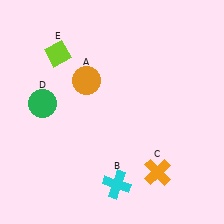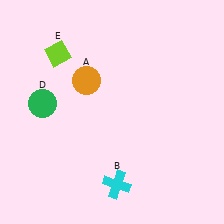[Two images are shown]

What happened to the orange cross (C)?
The orange cross (C) was removed in Image 2. It was in the bottom-right area of Image 1.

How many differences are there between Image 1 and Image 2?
There is 1 difference between the two images.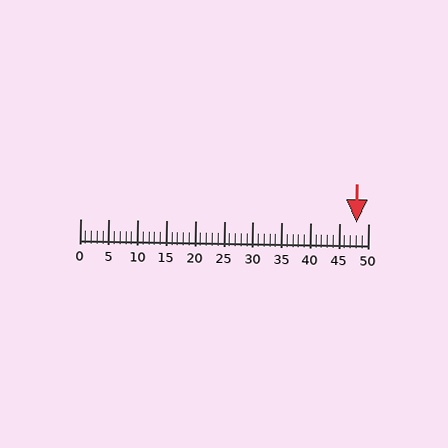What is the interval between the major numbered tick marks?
The major tick marks are spaced 5 units apart.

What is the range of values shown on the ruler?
The ruler shows values from 0 to 50.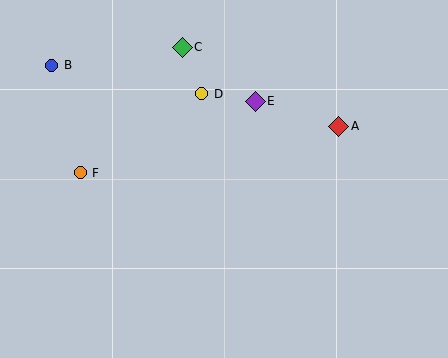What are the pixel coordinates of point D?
Point D is at (202, 94).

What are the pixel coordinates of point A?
Point A is at (339, 126).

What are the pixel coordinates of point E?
Point E is at (255, 101).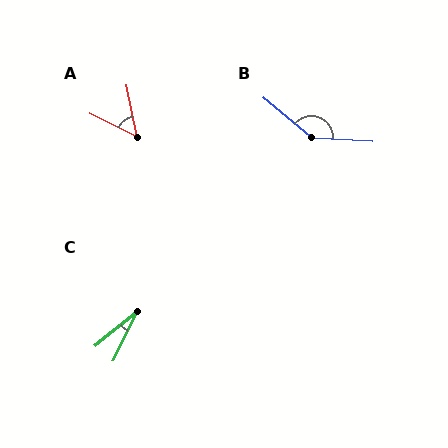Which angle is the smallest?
C, at approximately 25 degrees.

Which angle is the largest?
B, at approximately 143 degrees.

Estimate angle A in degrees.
Approximately 52 degrees.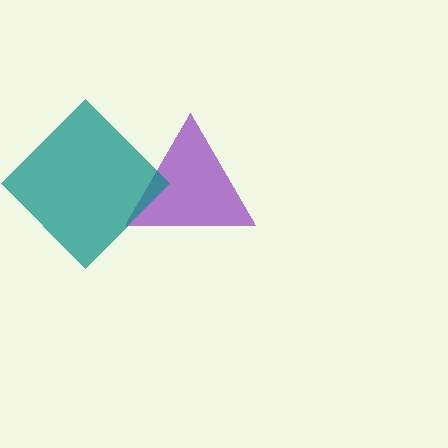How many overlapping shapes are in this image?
There are 2 overlapping shapes in the image.